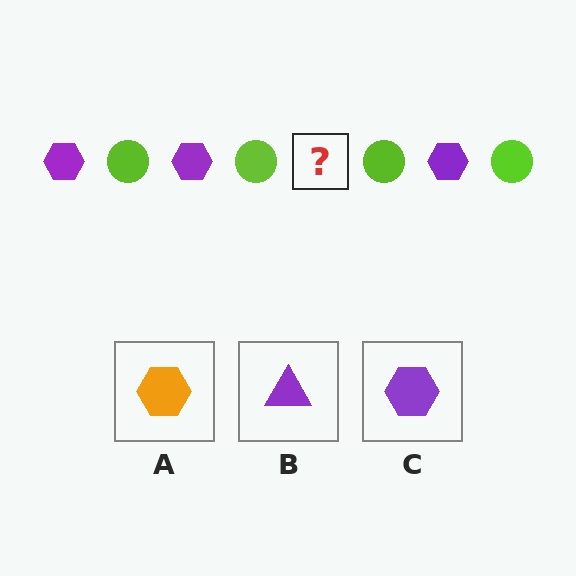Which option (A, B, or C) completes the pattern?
C.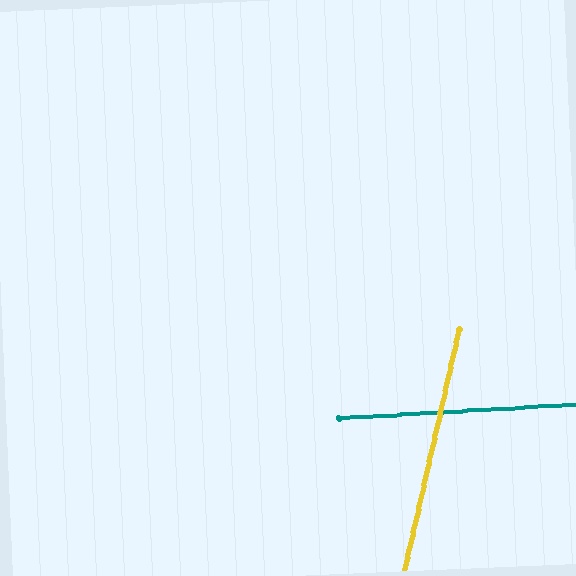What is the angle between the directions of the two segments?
Approximately 74 degrees.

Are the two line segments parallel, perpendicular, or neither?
Neither parallel nor perpendicular — they differ by about 74°.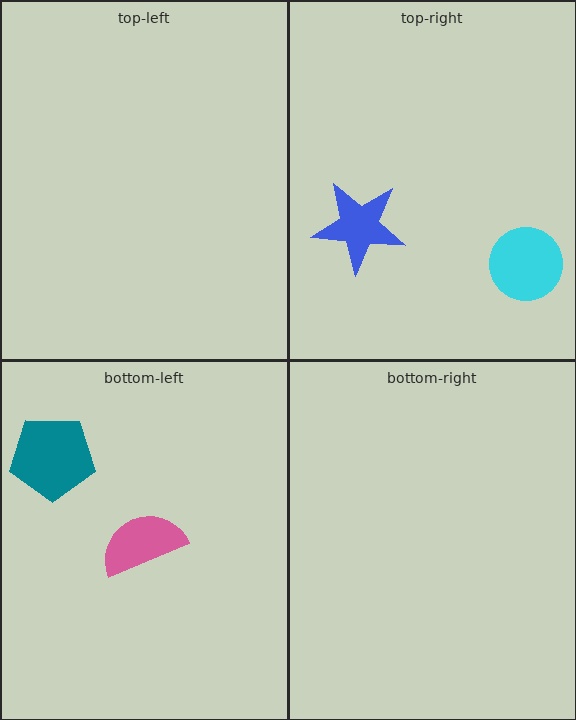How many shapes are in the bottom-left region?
2.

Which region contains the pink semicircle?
The bottom-left region.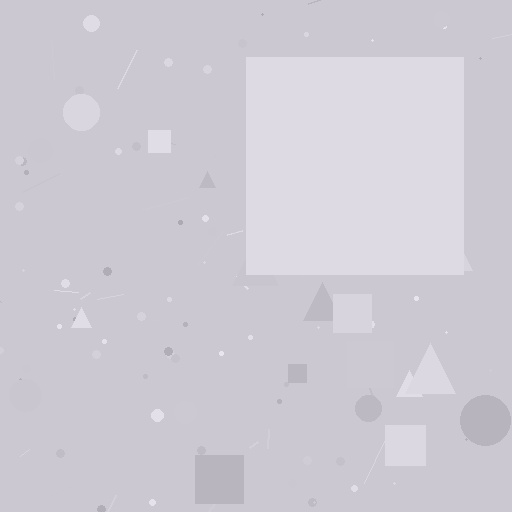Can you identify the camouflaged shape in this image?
The camouflaged shape is a square.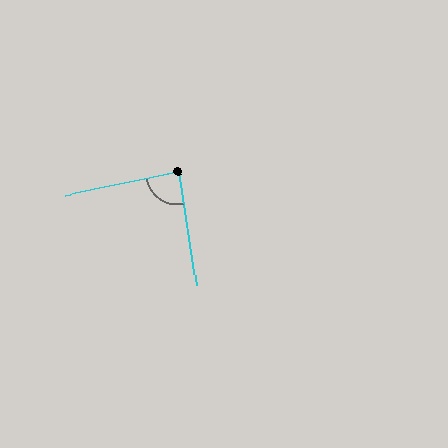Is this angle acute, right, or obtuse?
It is approximately a right angle.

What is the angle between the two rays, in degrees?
Approximately 87 degrees.